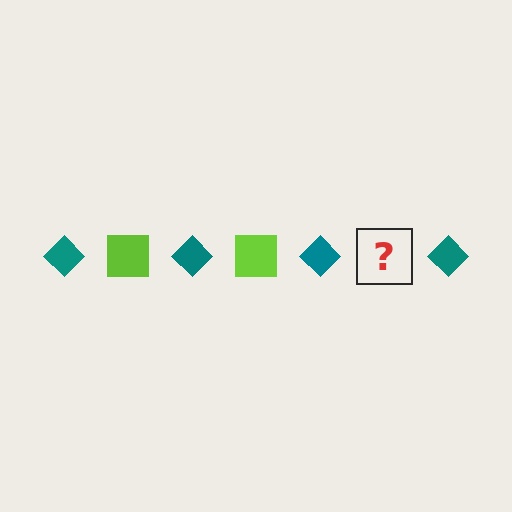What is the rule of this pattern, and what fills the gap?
The rule is that the pattern alternates between teal diamond and lime square. The gap should be filled with a lime square.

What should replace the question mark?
The question mark should be replaced with a lime square.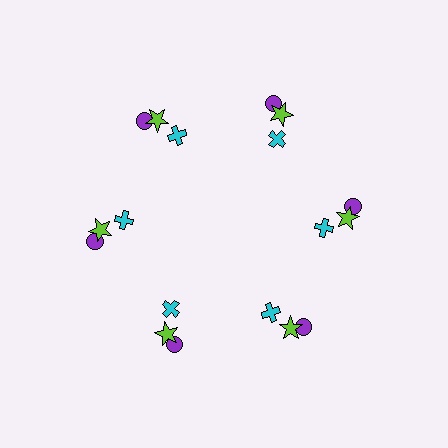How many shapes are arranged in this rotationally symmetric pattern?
There are 18 shapes, arranged in 6 groups of 3.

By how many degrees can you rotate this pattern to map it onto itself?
The pattern maps onto itself every 60 degrees of rotation.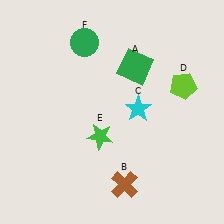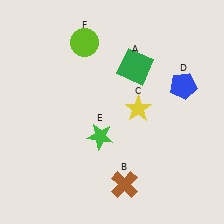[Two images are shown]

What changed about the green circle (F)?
In Image 1, F is green. In Image 2, it changed to lime.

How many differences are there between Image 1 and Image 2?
There are 3 differences between the two images.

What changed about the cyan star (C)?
In Image 1, C is cyan. In Image 2, it changed to yellow.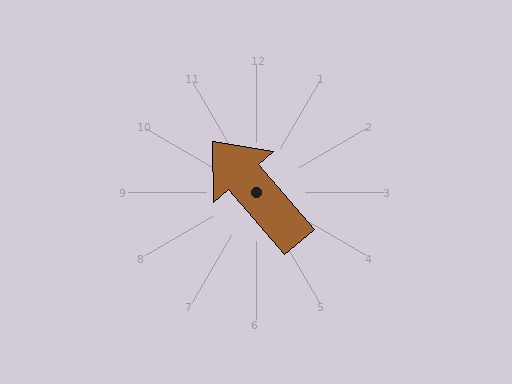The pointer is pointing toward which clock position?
Roughly 11 o'clock.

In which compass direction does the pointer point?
Northwest.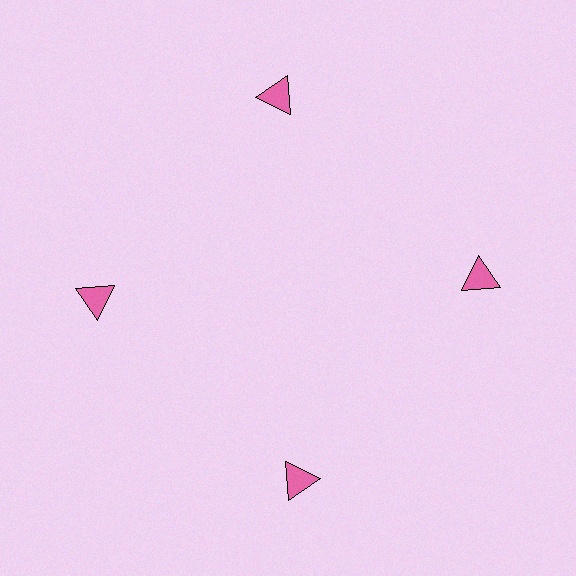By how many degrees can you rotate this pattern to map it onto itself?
The pattern maps onto itself every 90 degrees of rotation.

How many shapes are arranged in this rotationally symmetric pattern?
There are 4 shapes, arranged in 4 groups of 1.